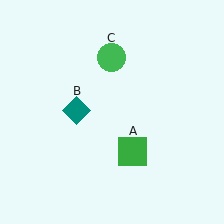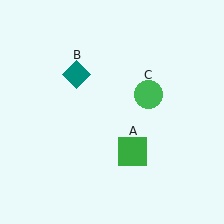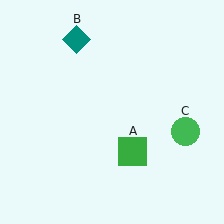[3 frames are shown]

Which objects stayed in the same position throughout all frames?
Green square (object A) remained stationary.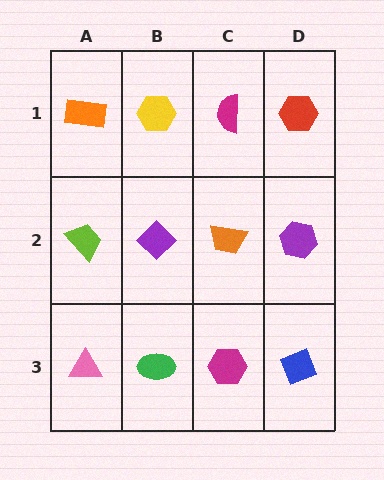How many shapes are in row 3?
4 shapes.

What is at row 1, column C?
A magenta semicircle.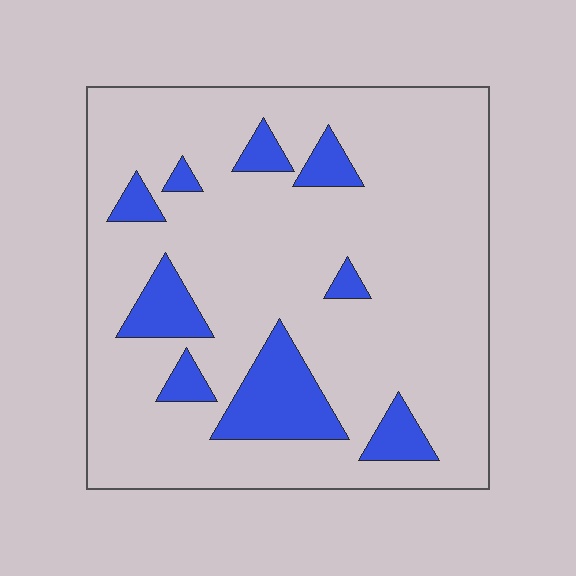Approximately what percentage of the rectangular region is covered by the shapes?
Approximately 15%.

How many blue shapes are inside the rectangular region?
9.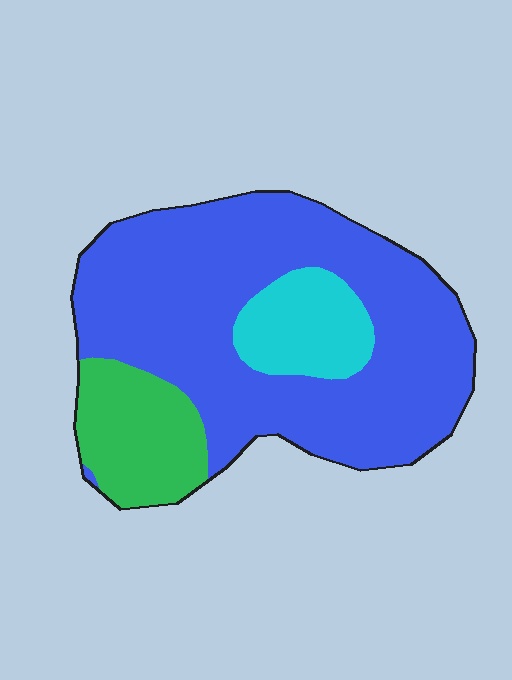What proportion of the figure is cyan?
Cyan takes up about one eighth (1/8) of the figure.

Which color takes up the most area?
Blue, at roughly 70%.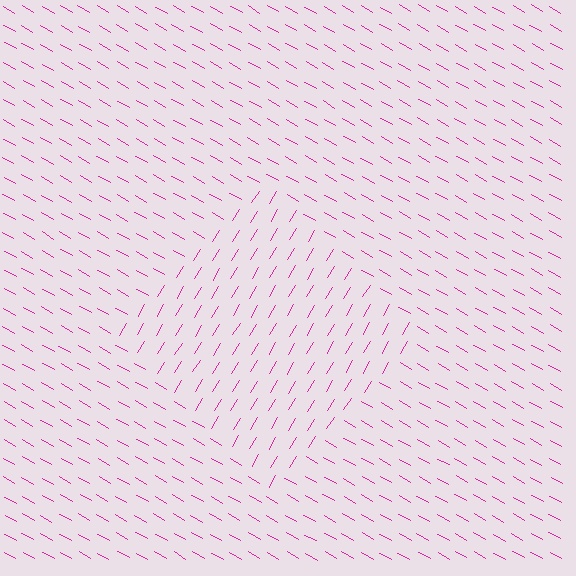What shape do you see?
I see a diamond.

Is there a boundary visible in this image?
Yes, there is a texture boundary formed by a change in line orientation.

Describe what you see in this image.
The image is filled with small magenta line segments. A diamond region in the image has lines oriented differently from the surrounding lines, creating a visible texture boundary.